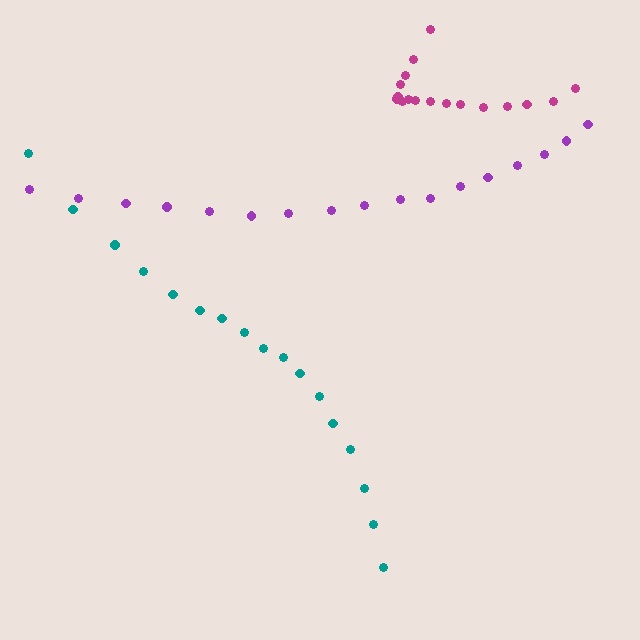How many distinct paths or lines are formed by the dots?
There are 3 distinct paths.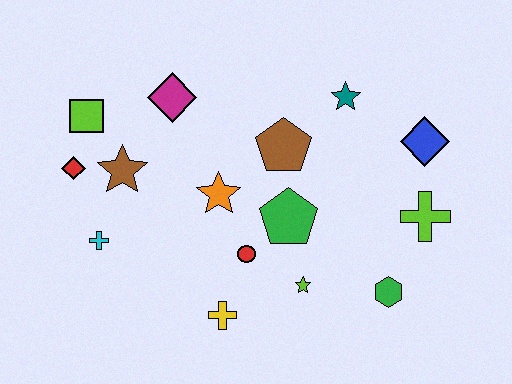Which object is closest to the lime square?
The red diamond is closest to the lime square.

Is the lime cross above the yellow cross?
Yes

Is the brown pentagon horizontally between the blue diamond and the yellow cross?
Yes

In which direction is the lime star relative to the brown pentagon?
The lime star is below the brown pentagon.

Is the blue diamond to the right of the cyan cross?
Yes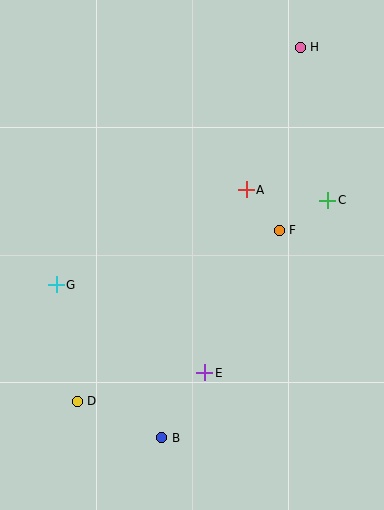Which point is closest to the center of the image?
Point A at (246, 190) is closest to the center.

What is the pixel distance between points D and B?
The distance between D and B is 92 pixels.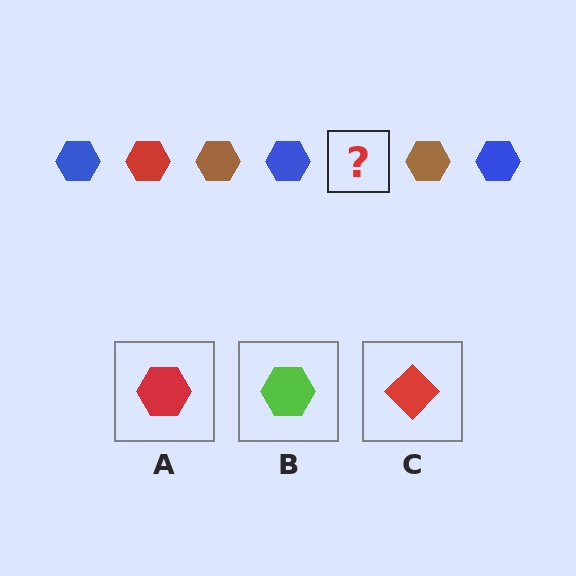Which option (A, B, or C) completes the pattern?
A.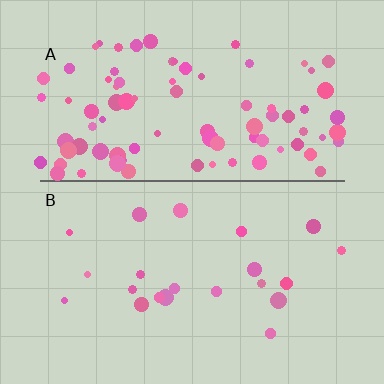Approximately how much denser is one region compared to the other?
Approximately 4.1× — region A over region B.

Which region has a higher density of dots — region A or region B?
A (the top).